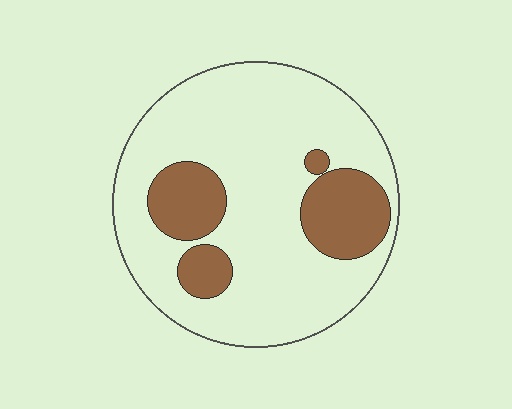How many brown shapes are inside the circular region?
4.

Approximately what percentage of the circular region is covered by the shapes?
Approximately 20%.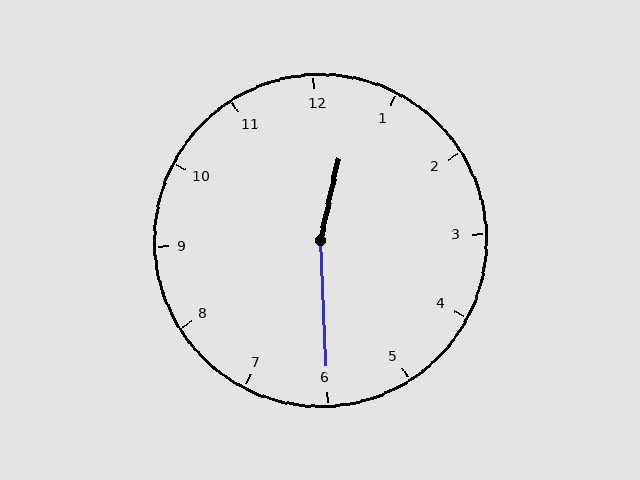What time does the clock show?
12:30.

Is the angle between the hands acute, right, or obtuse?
It is obtuse.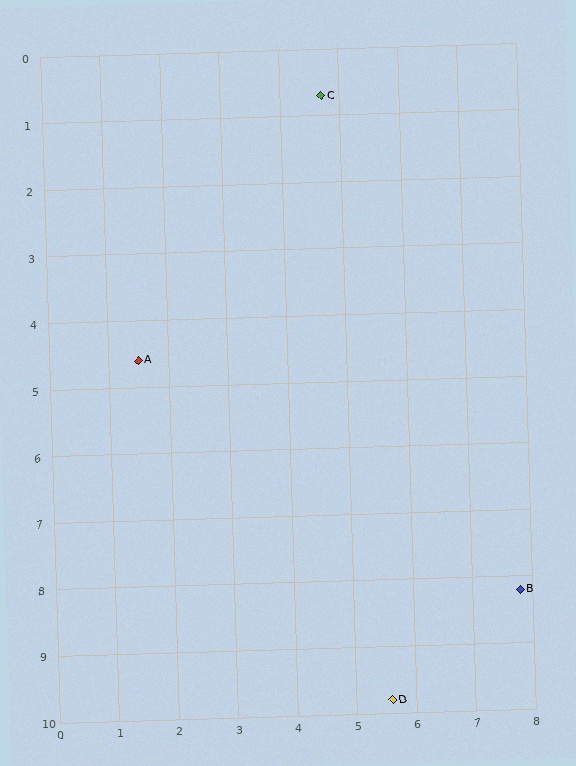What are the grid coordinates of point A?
Point A is at approximately (1.5, 4.6).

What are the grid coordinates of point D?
Point D is at approximately (5.6, 9.8).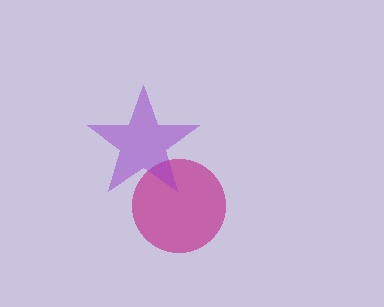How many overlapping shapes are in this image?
There are 2 overlapping shapes in the image.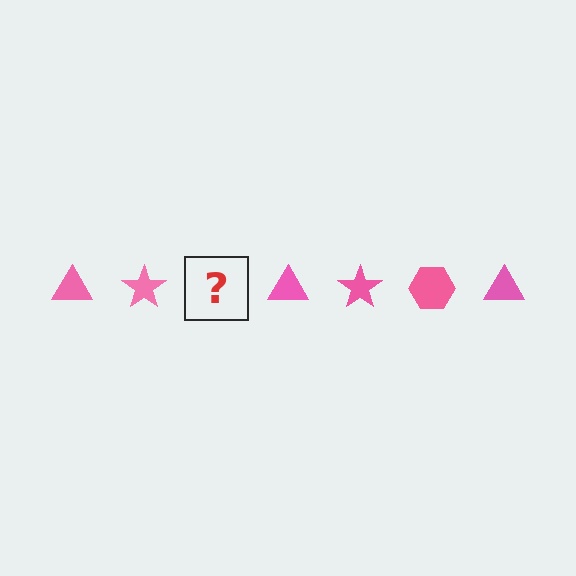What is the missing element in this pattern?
The missing element is a pink hexagon.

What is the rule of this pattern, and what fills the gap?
The rule is that the pattern cycles through triangle, star, hexagon shapes in pink. The gap should be filled with a pink hexagon.